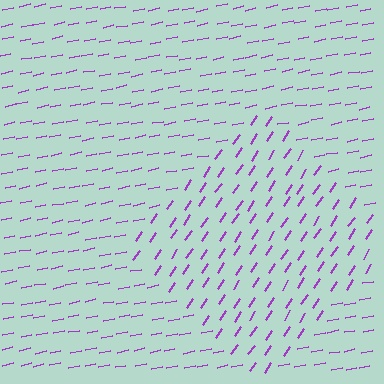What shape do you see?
I see a diamond.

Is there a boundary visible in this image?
Yes, there is a texture boundary formed by a change in line orientation.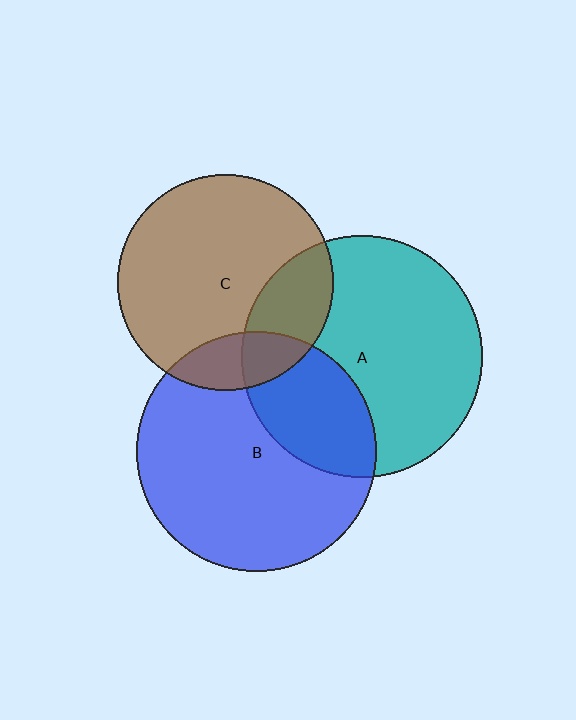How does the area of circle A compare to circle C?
Approximately 1.2 times.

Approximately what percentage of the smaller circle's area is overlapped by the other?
Approximately 15%.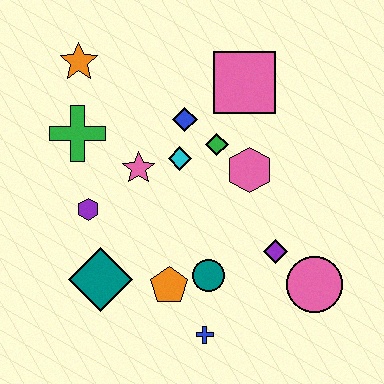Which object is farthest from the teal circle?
The orange star is farthest from the teal circle.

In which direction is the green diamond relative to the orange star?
The green diamond is to the right of the orange star.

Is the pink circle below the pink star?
Yes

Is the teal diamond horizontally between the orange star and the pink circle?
Yes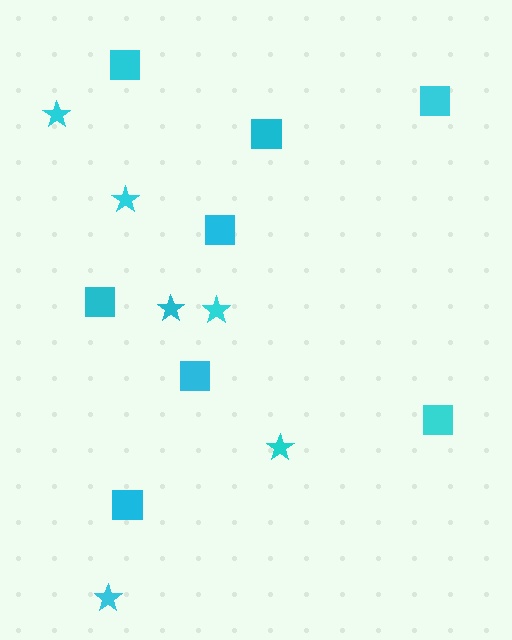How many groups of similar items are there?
There are 2 groups: one group of squares (8) and one group of stars (6).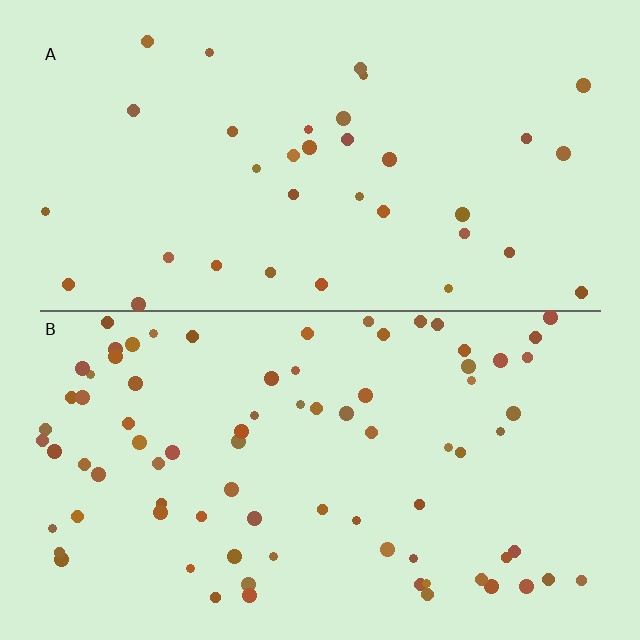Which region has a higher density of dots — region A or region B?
B (the bottom).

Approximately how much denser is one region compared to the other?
Approximately 2.3× — region B over region A.